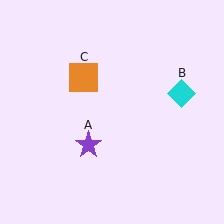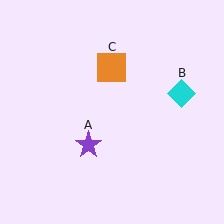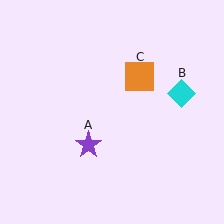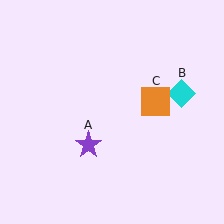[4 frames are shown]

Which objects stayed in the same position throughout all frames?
Purple star (object A) and cyan diamond (object B) remained stationary.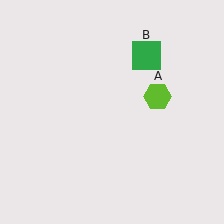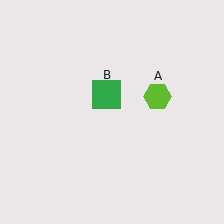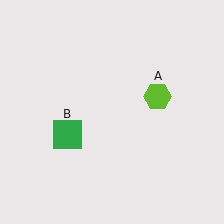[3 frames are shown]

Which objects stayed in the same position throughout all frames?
Lime hexagon (object A) remained stationary.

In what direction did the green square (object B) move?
The green square (object B) moved down and to the left.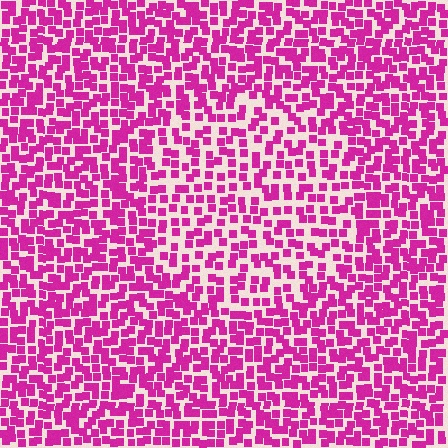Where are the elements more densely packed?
The elements are more densely packed outside the circle boundary.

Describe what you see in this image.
The image contains small magenta elements arranged at two different densities. A circle-shaped region is visible where the elements are less densely packed than the surrounding area.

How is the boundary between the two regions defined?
The boundary is defined by a change in element density (approximately 1.6x ratio). All elements are the same color, size, and shape.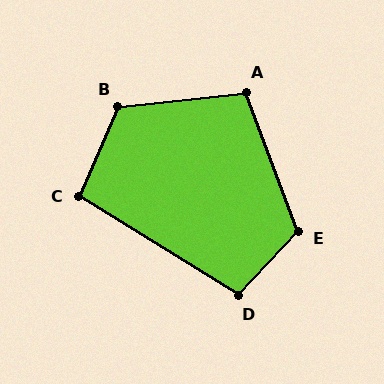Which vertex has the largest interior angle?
B, at approximately 120 degrees.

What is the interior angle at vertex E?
Approximately 117 degrees (obtuse).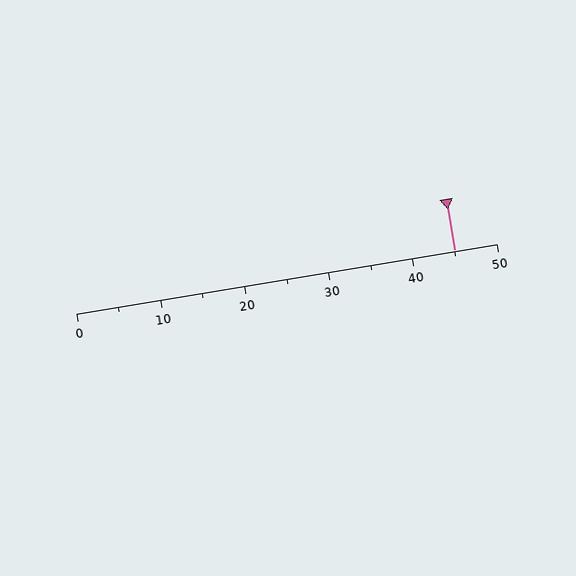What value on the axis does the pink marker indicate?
The marker indicates approximately 45.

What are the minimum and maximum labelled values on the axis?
The axis runs from 0 to 50.